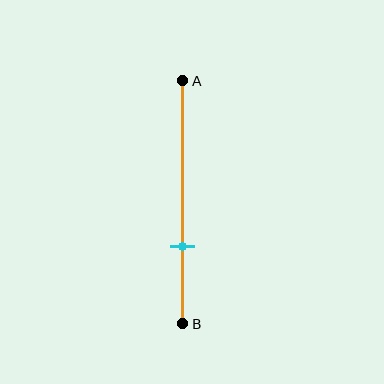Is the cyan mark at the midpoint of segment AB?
No, the mark is at about 70% from A, not at the 50% midpoint.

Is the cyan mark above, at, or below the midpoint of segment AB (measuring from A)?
The cyan mark is below the midpoint of segment AB.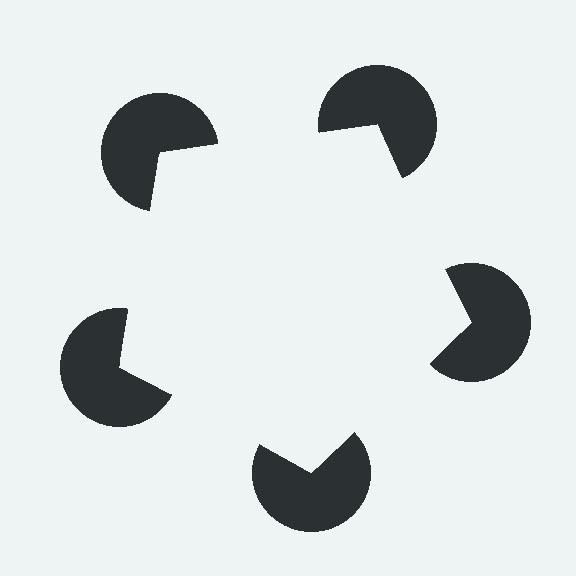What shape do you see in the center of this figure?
An illusory pentagon — its edges are inferred from the aligned wedge cuts in the pac-man discs, not physically drawn.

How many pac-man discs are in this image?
There are 5 — one at each vertex of the illusory pentagon.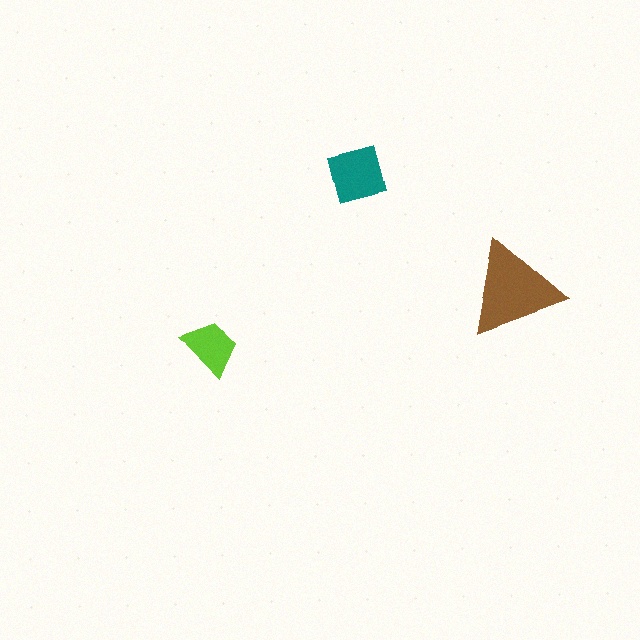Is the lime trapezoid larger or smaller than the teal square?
Smaller.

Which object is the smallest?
The lime trapezoid.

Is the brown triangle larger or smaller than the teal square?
Larger.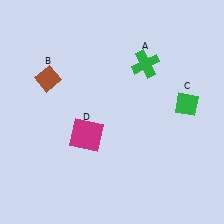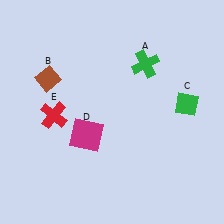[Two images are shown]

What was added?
A red cross (E) was added in Image 2.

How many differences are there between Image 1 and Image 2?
There is 1 difference between the two images.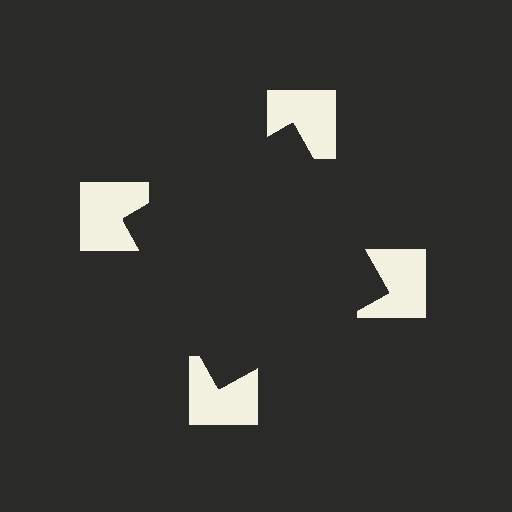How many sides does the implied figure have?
4 sides.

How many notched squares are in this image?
There are 4 — one at each vertex of the illusory square.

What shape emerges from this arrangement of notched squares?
An illusory square — its edges are inferred from the aligned wedge cuts in the notched squares, not physically drawn.